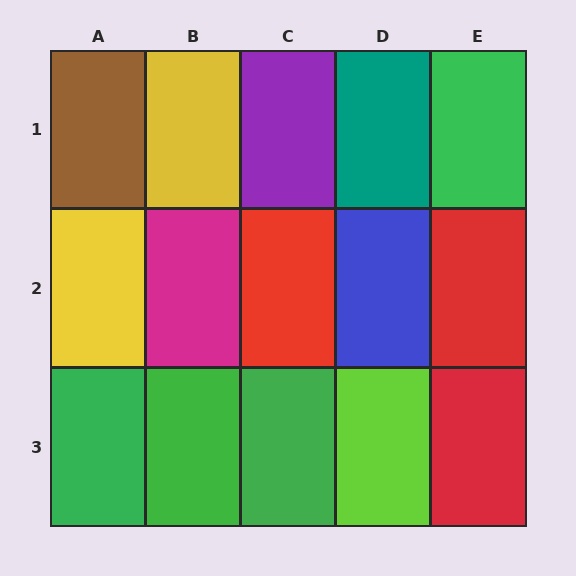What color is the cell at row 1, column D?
Teal.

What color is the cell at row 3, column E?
Red.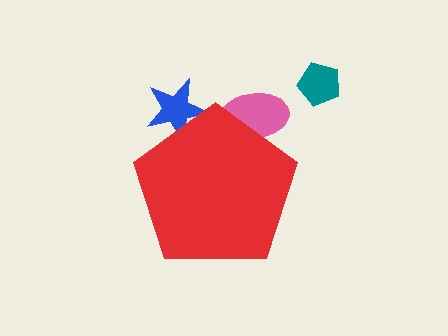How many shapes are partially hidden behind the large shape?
2 shapes are partially hidden.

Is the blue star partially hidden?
Yes, the blue star is partially hidden behind the red pentagon.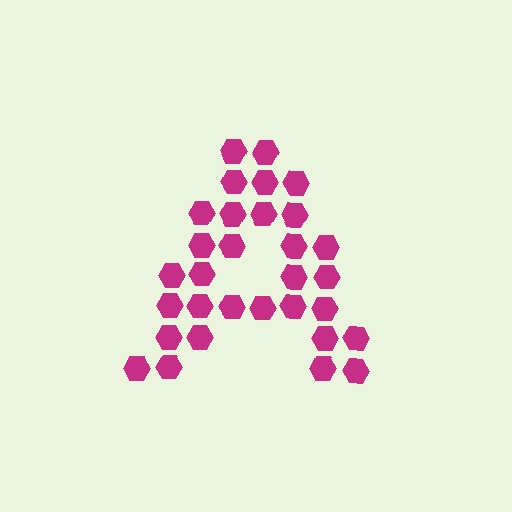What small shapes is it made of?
It is made of small hexagons.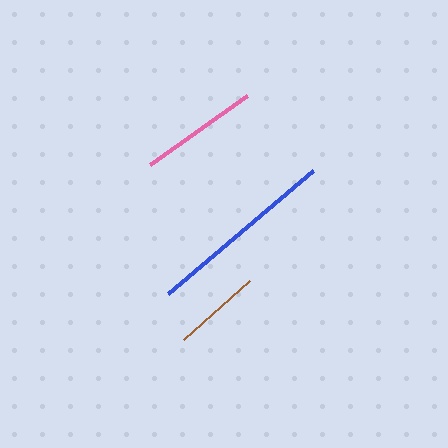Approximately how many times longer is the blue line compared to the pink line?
The blue line is approximately 1.6 times the length of the pink line.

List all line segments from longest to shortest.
From longest to shortest: blue, pink, brown.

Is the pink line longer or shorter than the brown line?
The pink line is longer than the brown line.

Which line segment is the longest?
The blue line is the longest at approximately 191 pixels.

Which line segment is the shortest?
The brown line is the shortest at approximately 88 pixels.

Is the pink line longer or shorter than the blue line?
The blue line is longer than the pink line.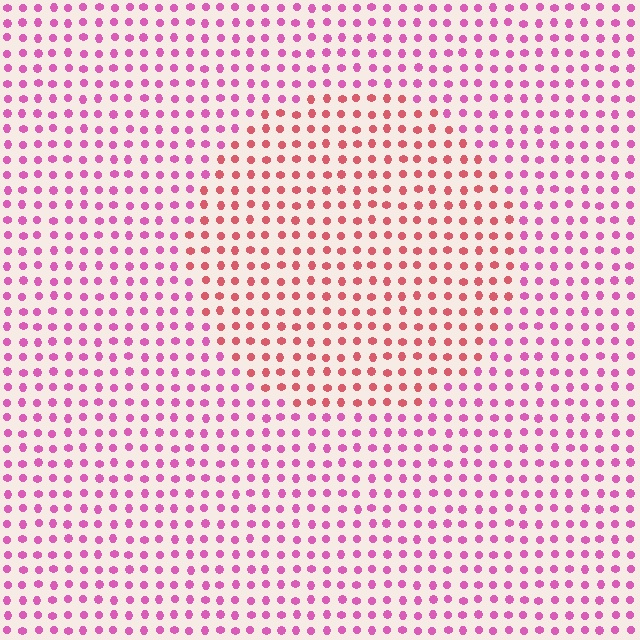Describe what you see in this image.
The image is filled with small pink elements in a uniform arrangement. A circle-shaped region is visible where the elements are tinted to a slightly different hue, forming a subtle color boundary.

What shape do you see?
I see a circle.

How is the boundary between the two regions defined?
The boundary is defined purely by a slight shift in hue (about 37 degrees). Spacing, size, and orientation are identical on both sides.